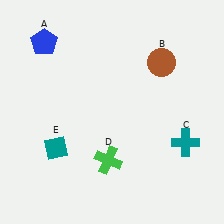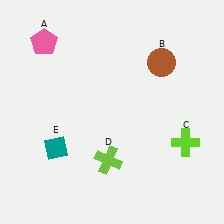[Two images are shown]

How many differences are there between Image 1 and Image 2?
There are 3 differences between the two images.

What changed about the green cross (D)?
In Image 1, D is green. In Image 2, it changed to lime.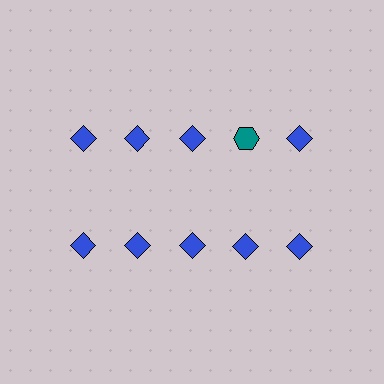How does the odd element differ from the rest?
It differs in both color (teal instead of blue) and shape (hexagon instead of diamond).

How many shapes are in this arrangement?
There are 10 shapes arranged in a grid pattern.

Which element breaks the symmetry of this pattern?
The teal hexagon in the top row, second from right column breaks the symmetry. All other shapes are blue diamonds.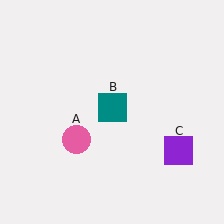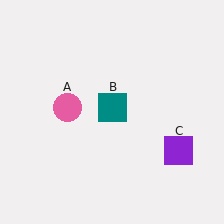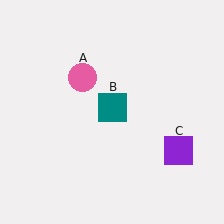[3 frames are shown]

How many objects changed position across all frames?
1 object changed position: pink circle (object A).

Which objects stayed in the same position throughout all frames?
Teal square (object B) and purple square (object C) remained stationary.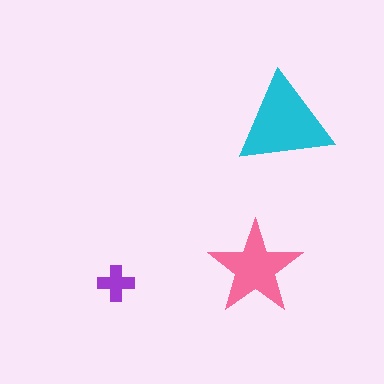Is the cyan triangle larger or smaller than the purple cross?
Larger.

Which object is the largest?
The cyan triangle.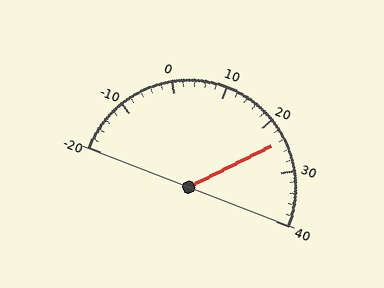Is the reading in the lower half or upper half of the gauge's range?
The reading is in the upper half of the range (-20 to 40).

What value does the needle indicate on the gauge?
The needle indicates approximately 24.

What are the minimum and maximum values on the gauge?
The gauge ranges from -20 to 40.